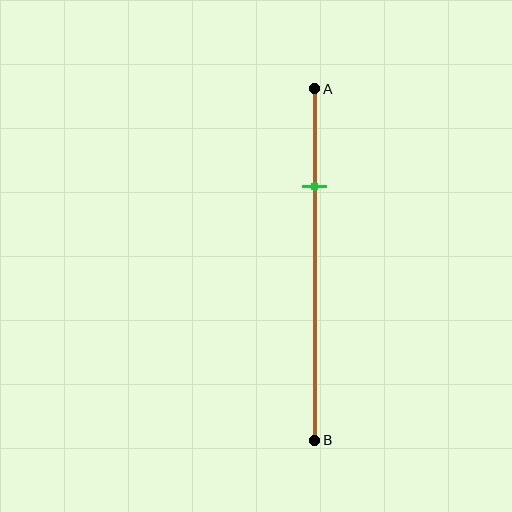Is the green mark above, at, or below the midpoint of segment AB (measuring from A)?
The green mark is above the midpoint of segment AB.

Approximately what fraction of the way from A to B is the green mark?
The green mark is approximately 30% of the way from A to B.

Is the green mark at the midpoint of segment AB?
No, the mark is at about 30% from A, not at the 50% midpoint.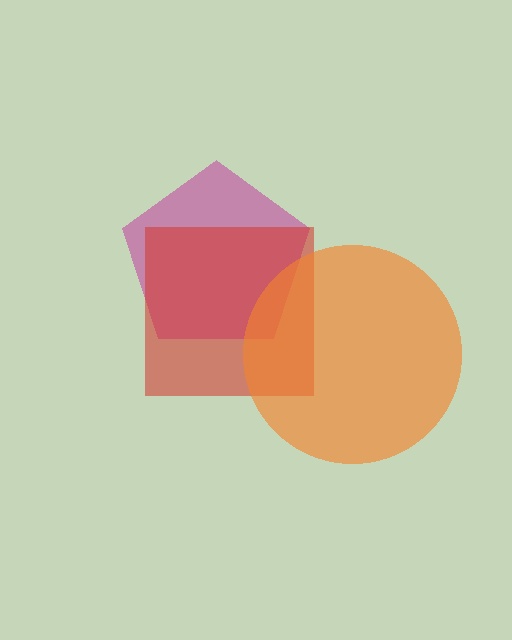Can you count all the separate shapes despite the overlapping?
Yes, there are 3 separate shapes.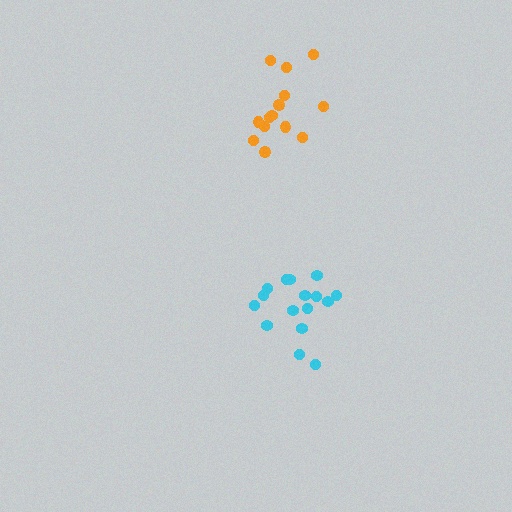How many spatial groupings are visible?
There are 2 spatial groupings.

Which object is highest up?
The orange cluster is topmost.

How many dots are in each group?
Group 1: 14 dots, Group 2: 16 dots (30 total).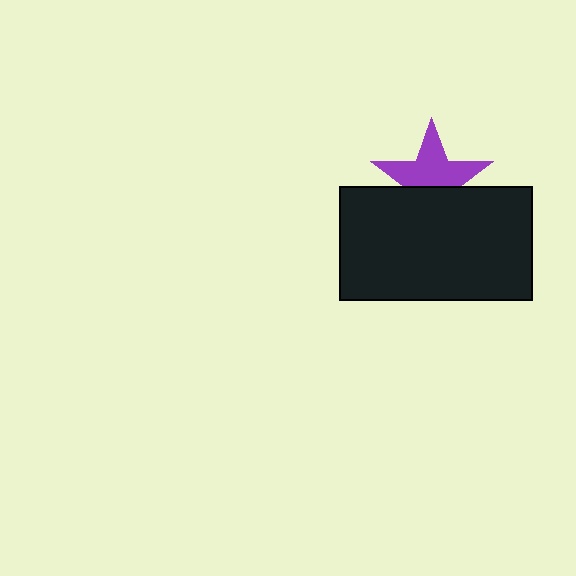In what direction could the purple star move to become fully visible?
The purple star could move up. That would shift it out from behind the black rectangle entirely.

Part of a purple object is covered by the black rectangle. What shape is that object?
It is a star.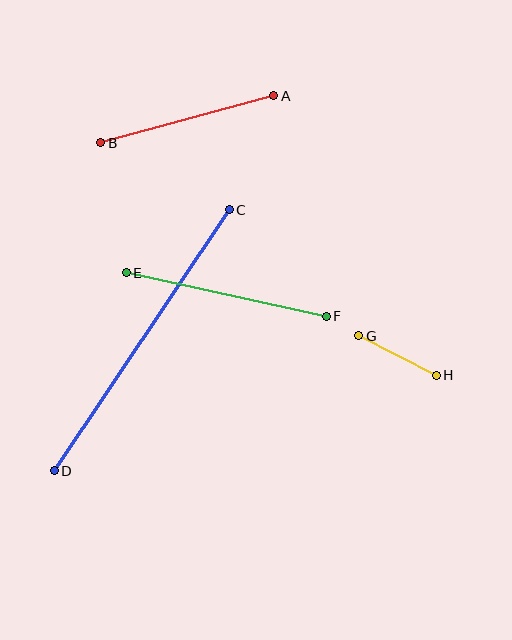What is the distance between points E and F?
The distance is approximately 205 pixels.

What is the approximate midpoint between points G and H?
The midpoint is at approximately (397, 355) pixels.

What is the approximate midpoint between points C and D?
The midpoint is at approximately (142, 340) pixels.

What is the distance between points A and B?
The distance is approximately 179 pixels.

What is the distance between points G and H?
The distance is approximately 87 pixels.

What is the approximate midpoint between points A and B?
The midpoint is at approximately (187, 119) pixels.